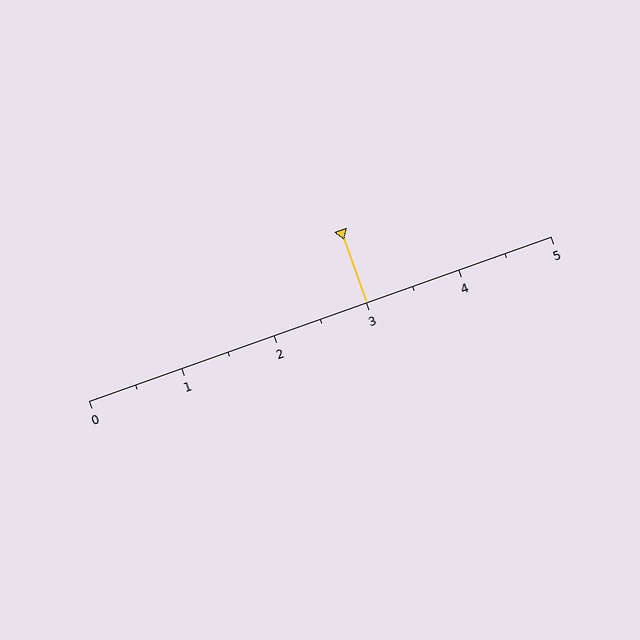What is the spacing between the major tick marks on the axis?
The major ticks are spaced 1 apart.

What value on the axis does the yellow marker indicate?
The marker indicates approximately 3.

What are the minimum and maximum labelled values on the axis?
The axis runs from 0 to 5.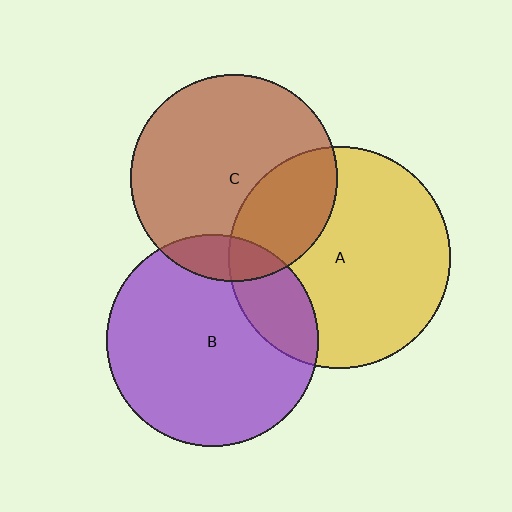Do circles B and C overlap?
Yes.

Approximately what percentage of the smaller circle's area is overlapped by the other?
Approximately 10%.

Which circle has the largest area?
Circle A (yellow).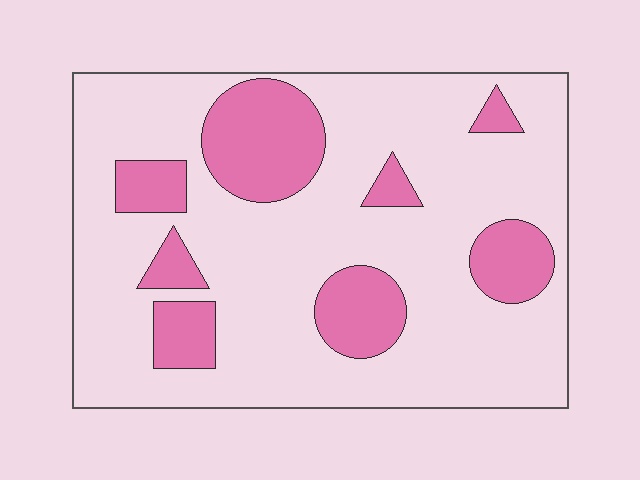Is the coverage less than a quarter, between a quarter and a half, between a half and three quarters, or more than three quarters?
Less than a quarter.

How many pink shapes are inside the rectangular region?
8.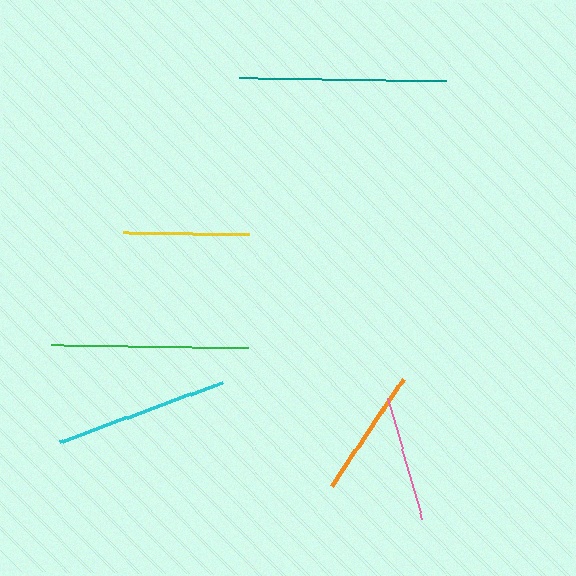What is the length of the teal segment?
The teal segment is approximately 207 pixels long.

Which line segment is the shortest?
The yellow line is the shortest at approximately 126 pixels.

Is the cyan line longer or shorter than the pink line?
The cyan line is longer than the pink line.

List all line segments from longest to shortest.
From longest to shortest: teal, green, cyan, orange, pink, yellow.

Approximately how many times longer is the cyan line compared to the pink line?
The cyan line is approximately 1.4 times the length of the pink line.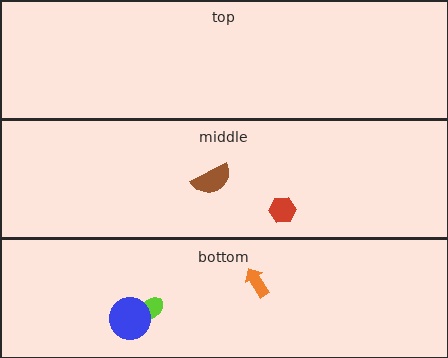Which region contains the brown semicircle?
The middle region.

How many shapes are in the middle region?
2.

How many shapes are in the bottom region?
3.